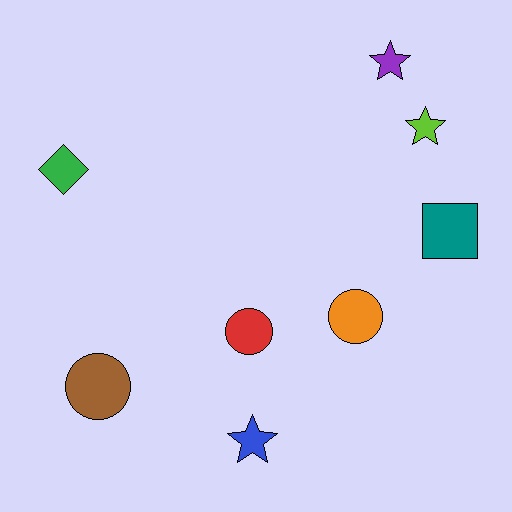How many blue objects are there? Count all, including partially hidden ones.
There is 1 blue object.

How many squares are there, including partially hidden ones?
There is 1 square.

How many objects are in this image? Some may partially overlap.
There are 8 objects.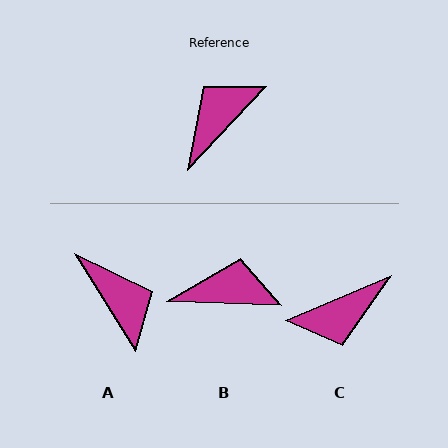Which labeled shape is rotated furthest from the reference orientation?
C, about 156 degrees away.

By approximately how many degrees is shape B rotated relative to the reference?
Approximately 49 degrees clockwise.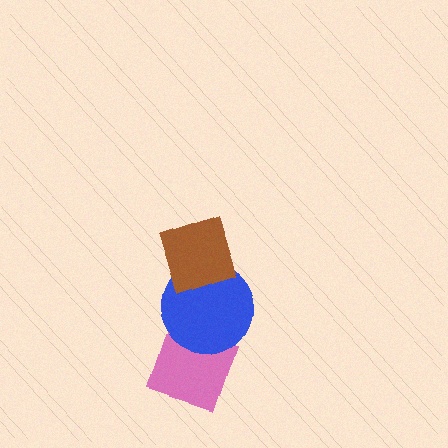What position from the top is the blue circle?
The blue circle is 2nd from the top.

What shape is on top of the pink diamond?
The blue circle is on top of the pink diamond.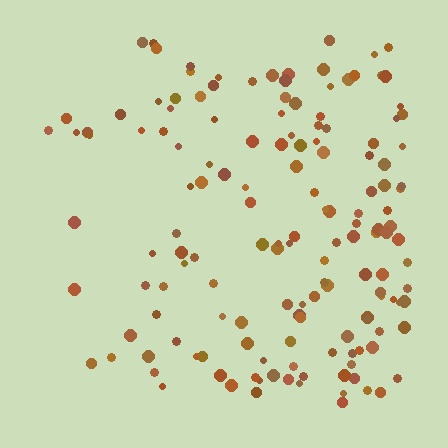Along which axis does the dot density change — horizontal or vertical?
Horizontal.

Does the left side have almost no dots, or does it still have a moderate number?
Still a moderate number, just noticeably fewer than the right.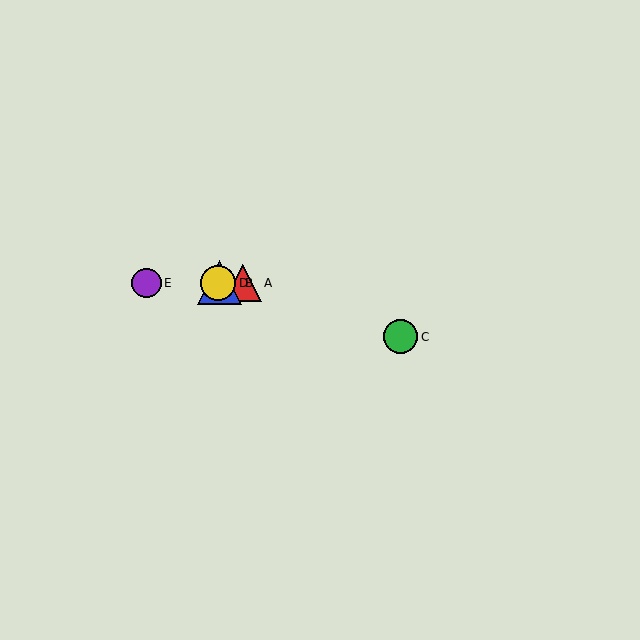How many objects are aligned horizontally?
4 objects (A, B, D, E) are aligned horizontally.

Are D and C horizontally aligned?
No, D is at y≈283 and C is at y≈337.